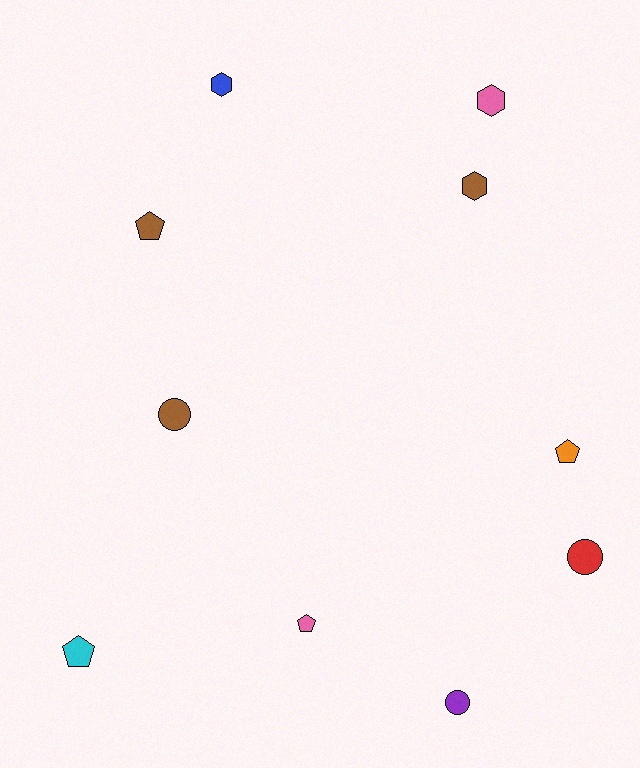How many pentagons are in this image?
There are 4 pentagons.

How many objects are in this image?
There are 10 objects.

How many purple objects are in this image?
There is 1 purple object.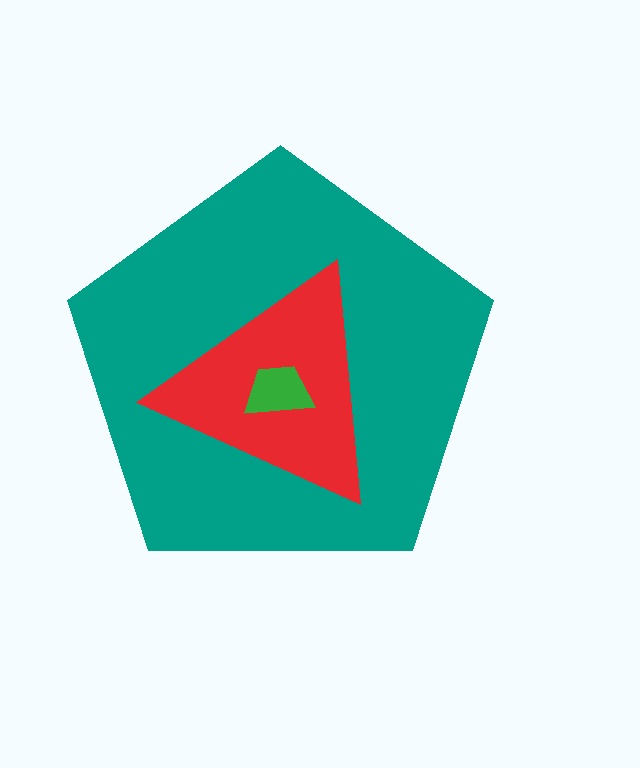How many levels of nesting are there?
3.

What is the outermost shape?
The teal pentagon.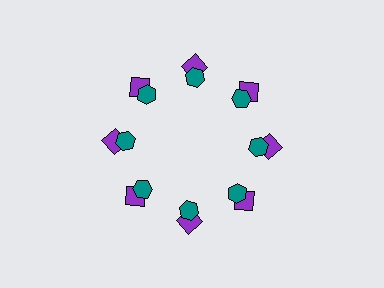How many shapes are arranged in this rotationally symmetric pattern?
There are 16 shapes, arranged in 8 groups of 2.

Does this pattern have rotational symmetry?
Yes, this pattern has 8-fold rotational symmetry. It looks the same after rotating 45 degrees around the center.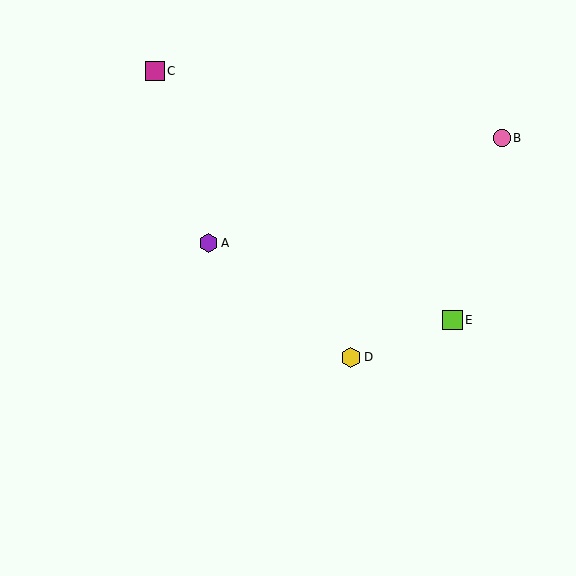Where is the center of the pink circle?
The center of the pink circle is at (502, 138).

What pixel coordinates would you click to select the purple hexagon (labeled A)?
Click at (209, 243) to select the purple hexagon A.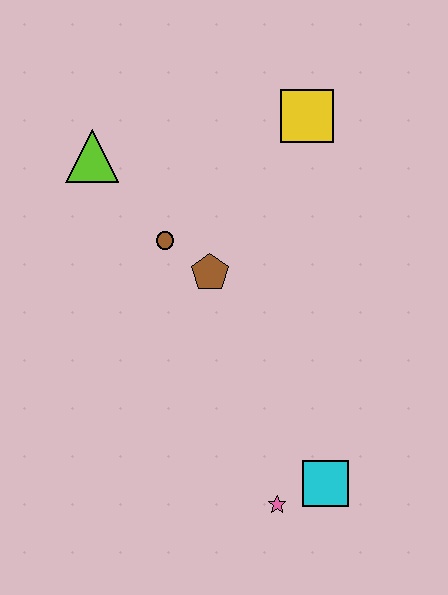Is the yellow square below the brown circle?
No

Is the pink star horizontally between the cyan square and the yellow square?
No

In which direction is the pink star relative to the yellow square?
The pink star is below the yellow square.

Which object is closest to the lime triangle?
The brown circle is closest to the lime triangle.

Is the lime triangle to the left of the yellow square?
Yes